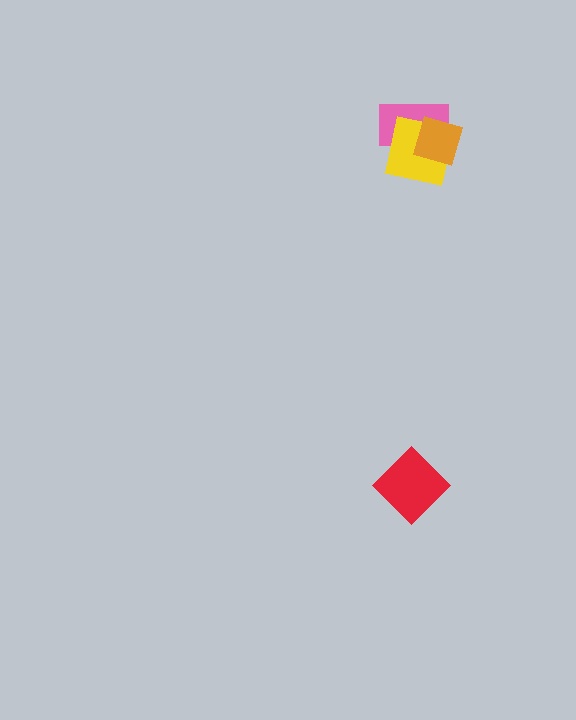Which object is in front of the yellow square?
The orange diamond is in front of the yellow square.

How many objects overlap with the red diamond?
0 objects overlap with the red diamond.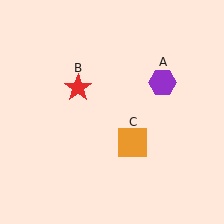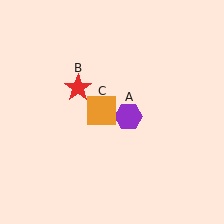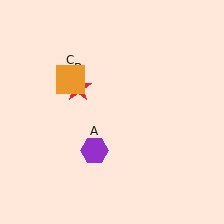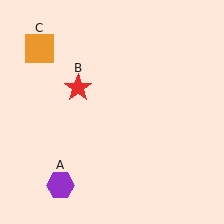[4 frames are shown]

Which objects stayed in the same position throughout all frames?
Red star (object B) remained stationary.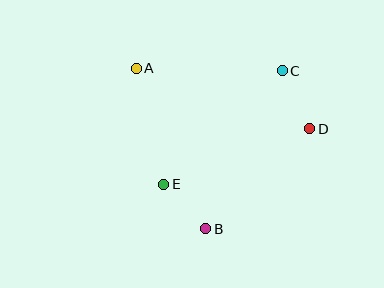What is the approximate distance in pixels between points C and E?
The distance between C and E is approximately 164 pixels.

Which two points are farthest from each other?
Points A and D are farthest from each other.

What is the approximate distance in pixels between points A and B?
The distance between A and B is approximately 175 pixels.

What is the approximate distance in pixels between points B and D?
The distance between B and D is approximately 144 pixels.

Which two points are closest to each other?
Points B and E are closest to each other.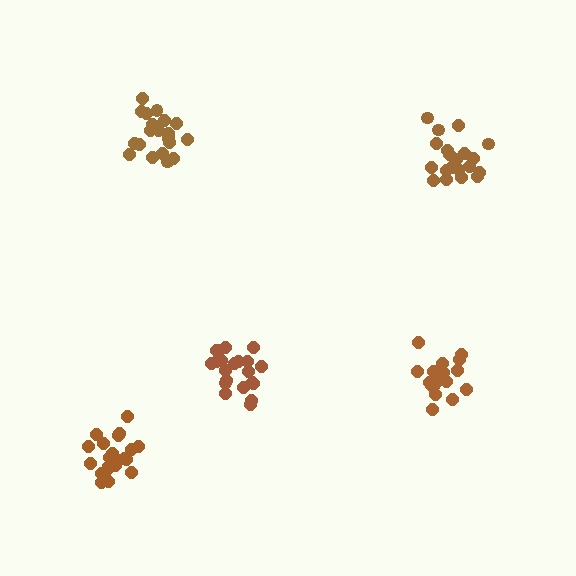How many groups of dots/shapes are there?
There are 5 groups.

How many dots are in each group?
Group 1: 18 dots, Group 2: 21 dots, Group 3: 21 dots, Group 4: 20 dots, Group 5: 21 dots (101 total).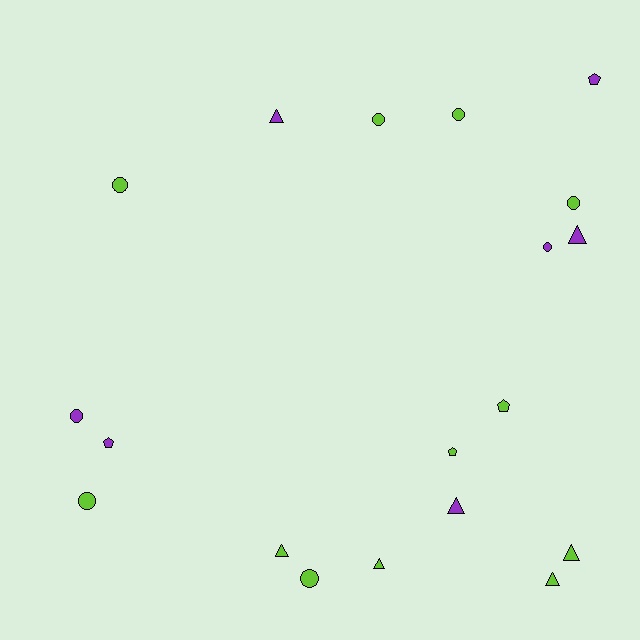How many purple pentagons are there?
There are 2 purple pentagons.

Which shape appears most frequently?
Circle, with 8 objects.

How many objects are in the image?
There are 19 objects.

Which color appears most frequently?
Lime, with 12 objects.